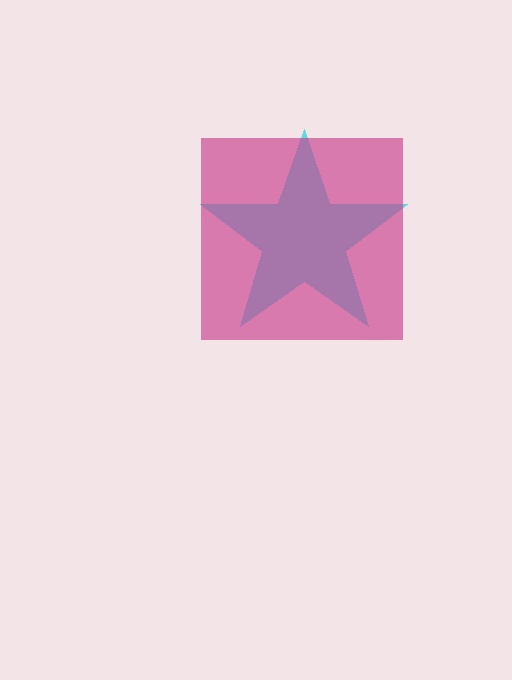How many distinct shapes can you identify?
There are 2 distinct shapes: a cyan star, a magenta square.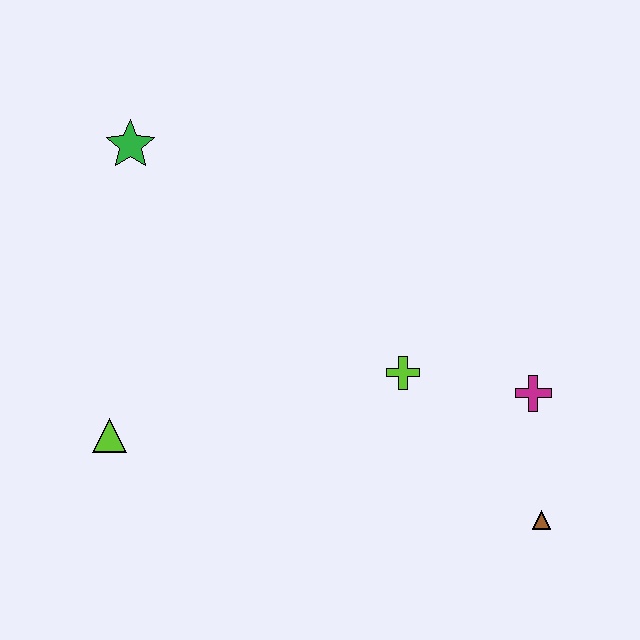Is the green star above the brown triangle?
Yes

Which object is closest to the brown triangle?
The magenta cross is closest to the brown triangle.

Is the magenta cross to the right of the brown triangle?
No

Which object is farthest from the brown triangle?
The green star is farthest from the brown triangle.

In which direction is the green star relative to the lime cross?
The green star is to the left of the lime cross.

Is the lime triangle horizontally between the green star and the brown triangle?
No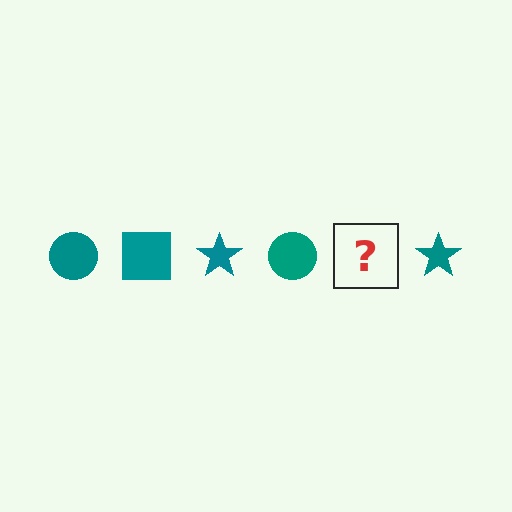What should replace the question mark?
The question mark should be replaced with a teal square.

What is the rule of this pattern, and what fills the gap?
The rule is that the pattern cycles through circle, square, star shapes in teal. The gap should be filled with a teal square.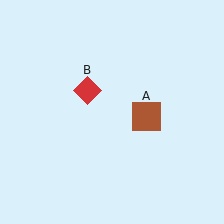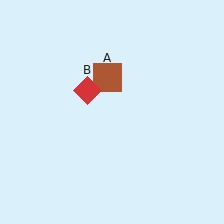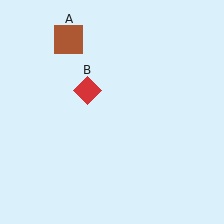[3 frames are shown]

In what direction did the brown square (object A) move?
The brown square (object A) moved up and to the left.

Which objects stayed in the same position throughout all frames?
Red diamond (object B) remained stationary.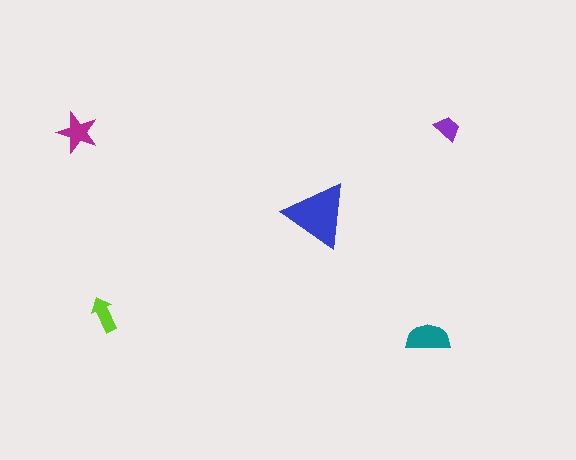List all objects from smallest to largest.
The purple trapezoid, the lime arrow, the magenta star, the teal semicircle, the blue triangle.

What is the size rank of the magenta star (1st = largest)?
3rd.